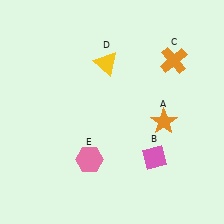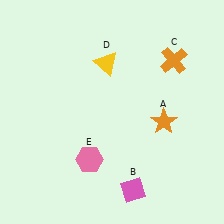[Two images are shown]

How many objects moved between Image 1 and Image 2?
1 object moved between the two images.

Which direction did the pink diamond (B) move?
The pink diamond (B) moved down.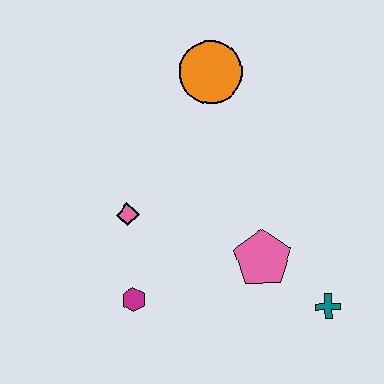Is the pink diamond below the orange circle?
Yes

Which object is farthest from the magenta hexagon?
The orange circle is farthest from the magenta hexagon.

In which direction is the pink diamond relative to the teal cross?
The pink diamond is to the left of the teal cross.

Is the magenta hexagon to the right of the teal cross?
No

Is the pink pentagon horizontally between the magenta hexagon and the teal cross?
Yes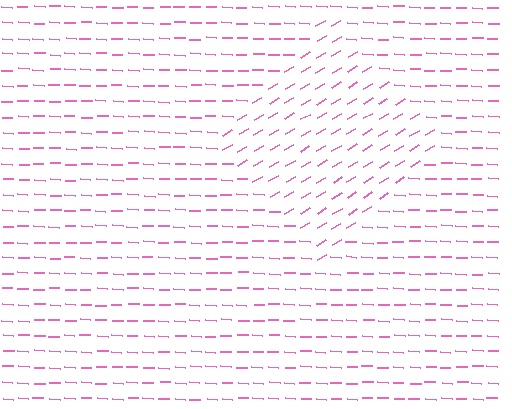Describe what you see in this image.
The image is filled with small pink line segments. A diamond region in the image has lines oriented differently from the surrounding lines, creating a visible texture boundary.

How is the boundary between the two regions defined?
The boundary is defined purely by a change in line orientation (approximately 33 degrees difference). All lines are the same color and thickness.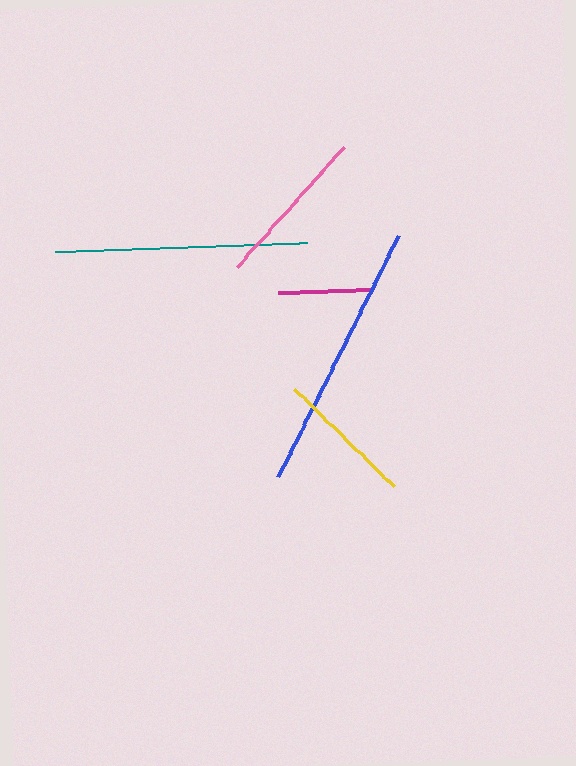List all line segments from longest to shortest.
From longest to shortest: blue, teal, pink, yellow, magenta.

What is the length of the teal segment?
The teal segment is approximately 252 pixels long.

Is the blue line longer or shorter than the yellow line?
The blue line is longer than the yellow line.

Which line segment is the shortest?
The magenta line is the shortest at approximately 93 pixels.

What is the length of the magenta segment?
The magenta segment is approximately 93 pixels long.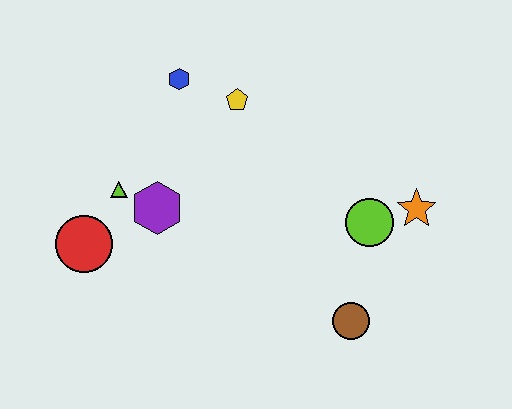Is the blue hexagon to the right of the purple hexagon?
Yes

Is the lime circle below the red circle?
No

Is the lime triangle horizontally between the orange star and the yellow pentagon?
No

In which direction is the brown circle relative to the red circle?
The brown circle is to the right of the red circle.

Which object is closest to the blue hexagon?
The yellow pentagon is closest to the blue hexagon.